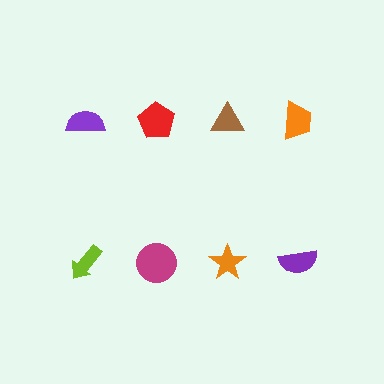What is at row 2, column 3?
An orange star.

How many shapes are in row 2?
4 shapes.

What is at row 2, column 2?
A magenta circle.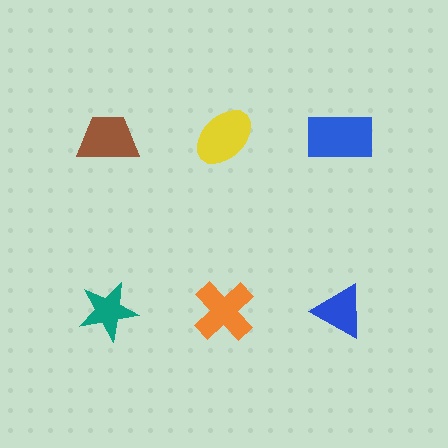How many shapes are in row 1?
3 shapes.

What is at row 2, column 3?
A blue triangle.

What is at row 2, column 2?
An orange cross.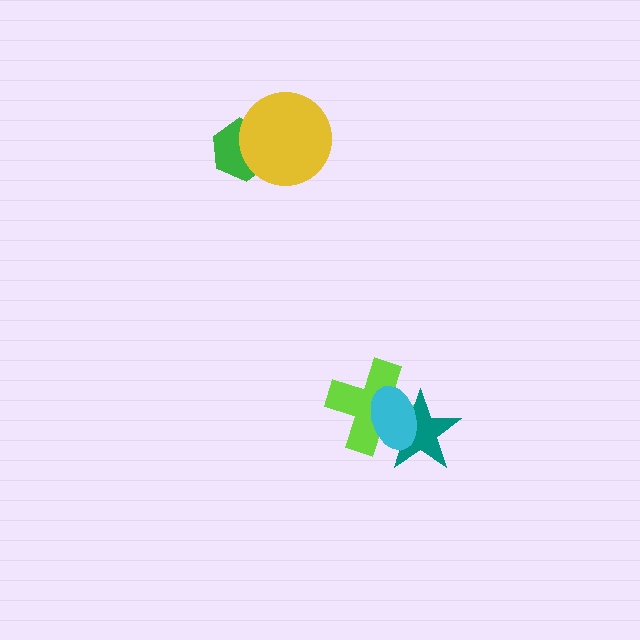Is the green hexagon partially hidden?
Yes, it is partially covered by another shape.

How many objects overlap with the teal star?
2 objects overlap with the teal star.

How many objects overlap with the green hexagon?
1 object overlaps with the green hexagon.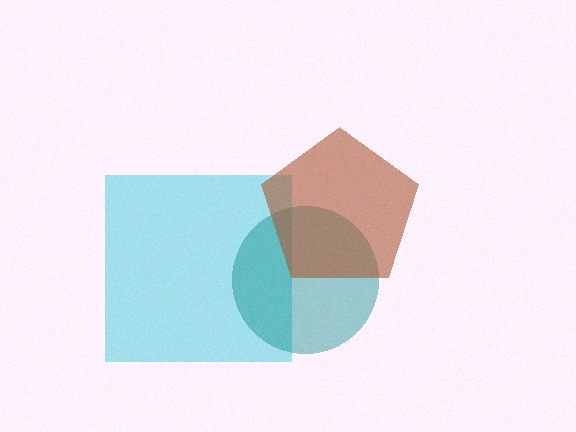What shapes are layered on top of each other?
The layered shapes are: a cyan square, a teal circle, a brown pentagon.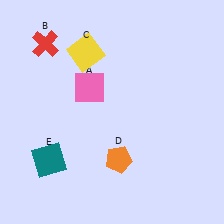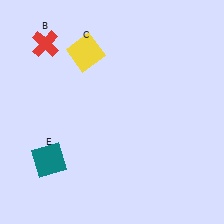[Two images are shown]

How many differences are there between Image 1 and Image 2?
There are 2 differences between the two images.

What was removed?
The pink square (A), the orange pentagon (D) were removed in Image 2.